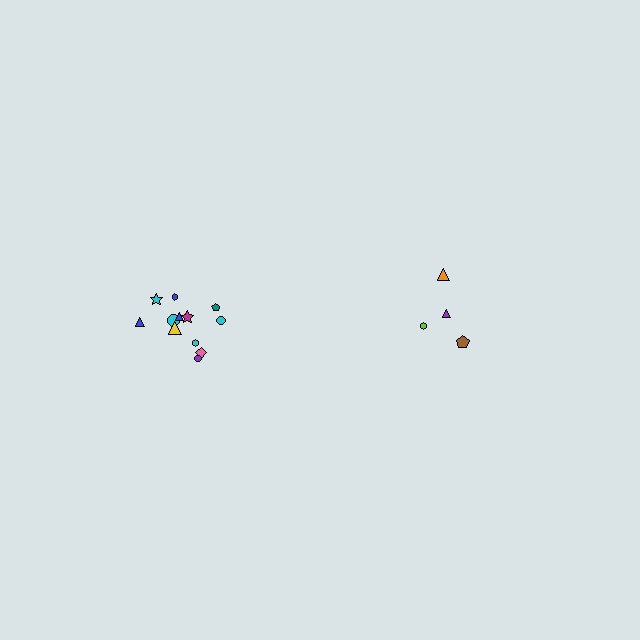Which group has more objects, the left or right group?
The left group.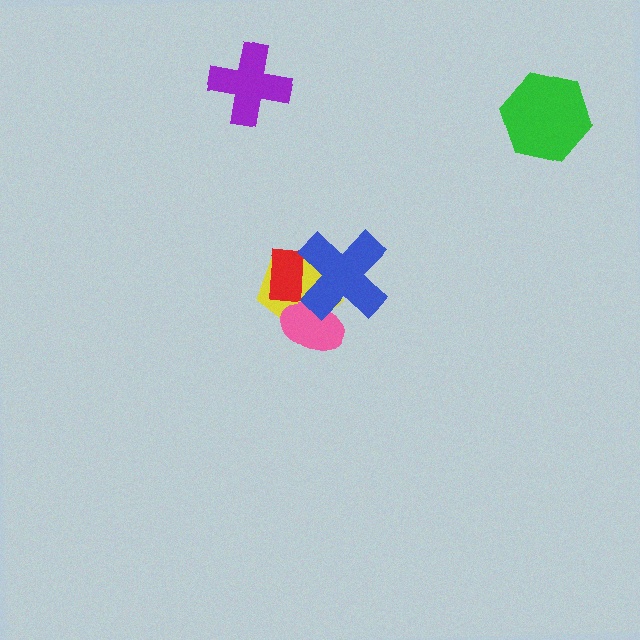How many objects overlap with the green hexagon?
0 objects overlap with the green hexagon.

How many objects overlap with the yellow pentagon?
3 objects overlap with the yellow pentagon.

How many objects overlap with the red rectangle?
2 objects overlap with the red rectangle.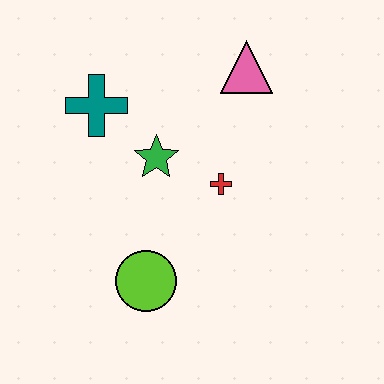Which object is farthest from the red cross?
The teal cross is farthest from the red cross.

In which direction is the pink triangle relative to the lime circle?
The pink triangle is above the lime circle.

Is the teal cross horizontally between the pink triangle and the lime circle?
No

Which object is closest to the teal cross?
The green star is closest to the teal cross.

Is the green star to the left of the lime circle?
No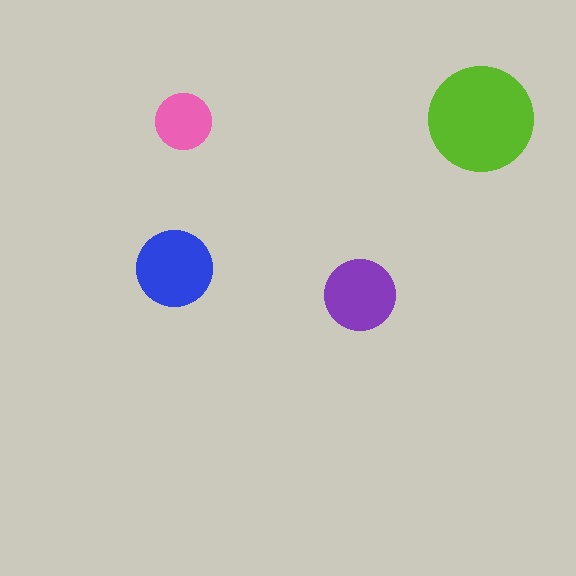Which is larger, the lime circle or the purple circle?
The lime one.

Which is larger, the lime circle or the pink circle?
The lime one.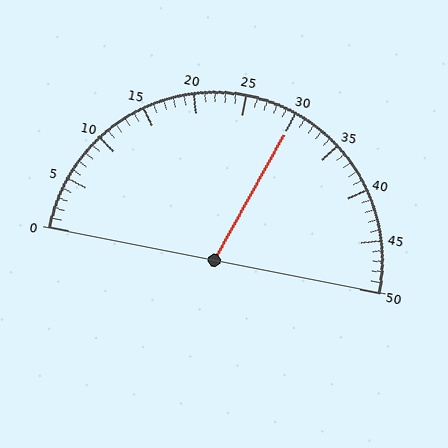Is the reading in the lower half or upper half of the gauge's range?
The reading is in the upper half of the range (0 to 50).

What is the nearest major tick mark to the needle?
The nearest major tick mark is 30.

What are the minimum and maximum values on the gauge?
The gauge ranges from 0 to 50.